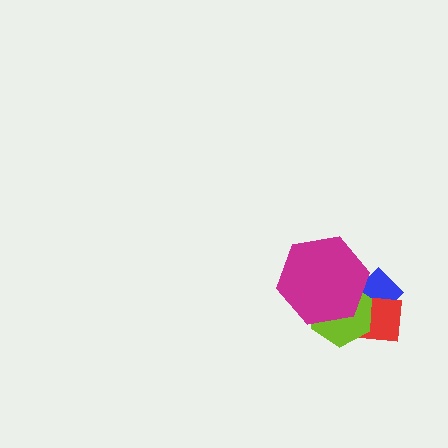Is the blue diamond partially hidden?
Yes, it is partially covered by another shape.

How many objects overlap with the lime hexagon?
3 objects overlap with the lime hexagon.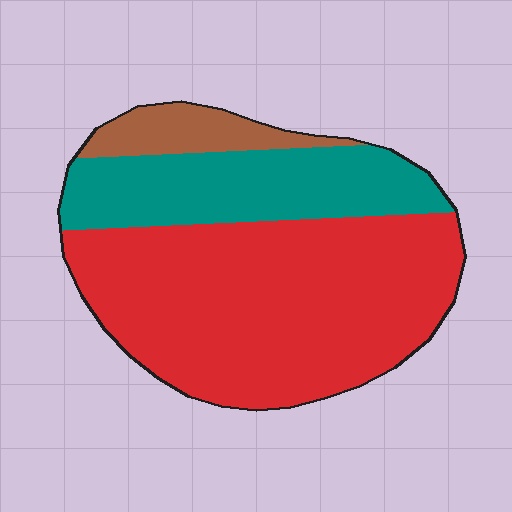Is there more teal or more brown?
Teal.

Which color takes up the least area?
Brown, at roughly 10%.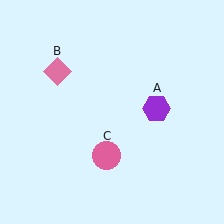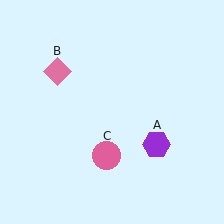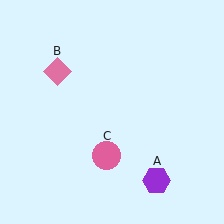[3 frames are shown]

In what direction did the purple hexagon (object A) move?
The purple hexagon (object A) moved down.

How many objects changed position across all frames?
1 object changed position: purple hexagon (object A).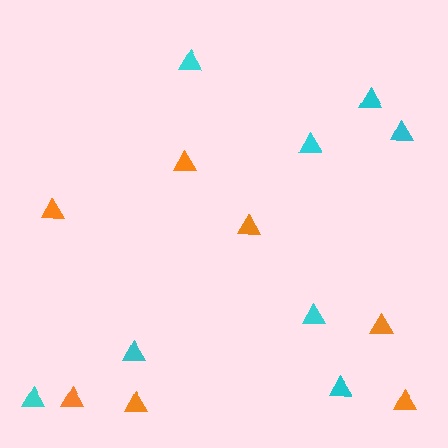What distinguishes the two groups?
There are 2 groups: one group of orange triangles (7) and one group of cyan triangles (8).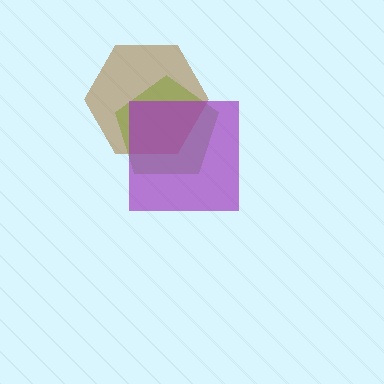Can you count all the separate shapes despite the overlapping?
Yes, there are 3 separate shapes.